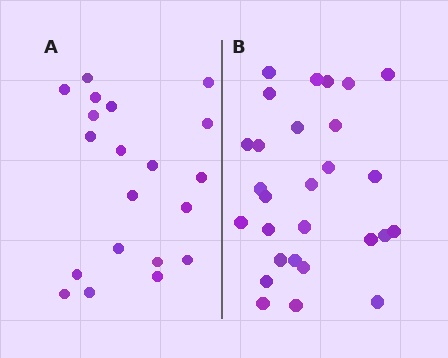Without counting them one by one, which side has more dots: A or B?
Region B (the right region) has more dots.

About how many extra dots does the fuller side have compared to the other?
Region B has roughly 8 or so more dots than region A.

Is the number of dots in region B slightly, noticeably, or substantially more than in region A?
Region B has noticeably more, but not dramatically so. The ratio is roughly 1.4 to 1.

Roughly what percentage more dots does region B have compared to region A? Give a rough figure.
About 40% more.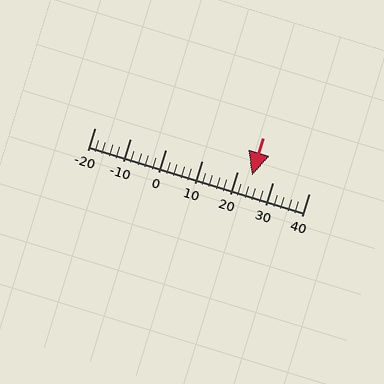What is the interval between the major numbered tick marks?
The major tick marks are spaced 10 units apart.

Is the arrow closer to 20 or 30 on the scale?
The arrow is closer to 20.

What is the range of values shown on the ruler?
The ruler shows values from -20 to 40.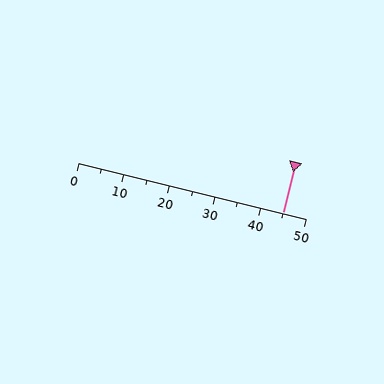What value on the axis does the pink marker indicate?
The marker indicates approximately 45.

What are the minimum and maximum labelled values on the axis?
The axis runs from 0 to 50.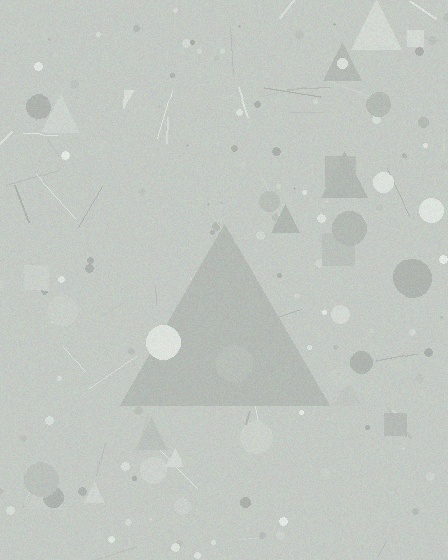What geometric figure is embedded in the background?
A triangle is embedded in the background.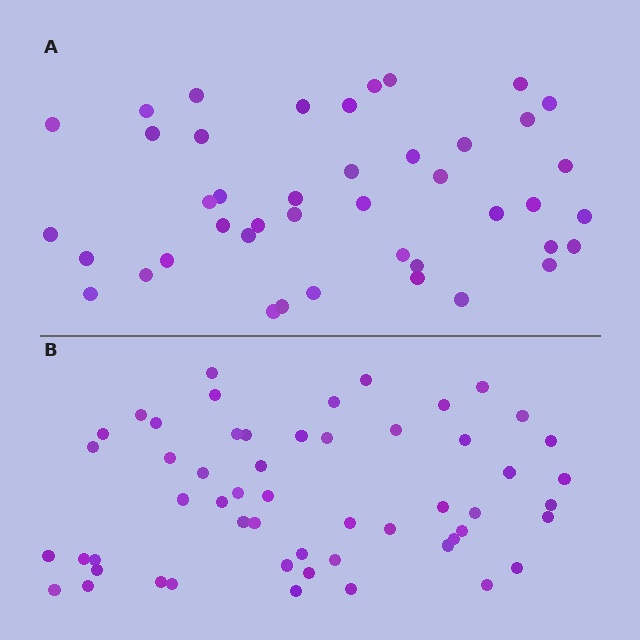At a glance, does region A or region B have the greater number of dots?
Region B (the bottom region) has more dots.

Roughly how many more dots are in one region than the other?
Region B has roughly 12 or so more dots than region A.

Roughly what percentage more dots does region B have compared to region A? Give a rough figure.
About 25% more.